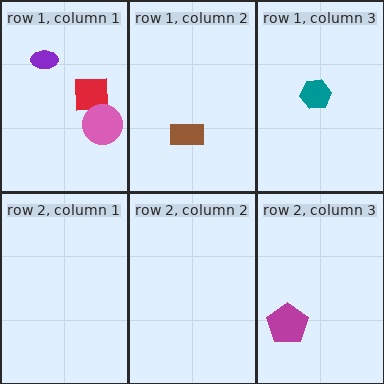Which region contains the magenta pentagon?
The row 2, column 3 region.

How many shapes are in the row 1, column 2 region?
1.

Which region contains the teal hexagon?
The row 1, column 3 region.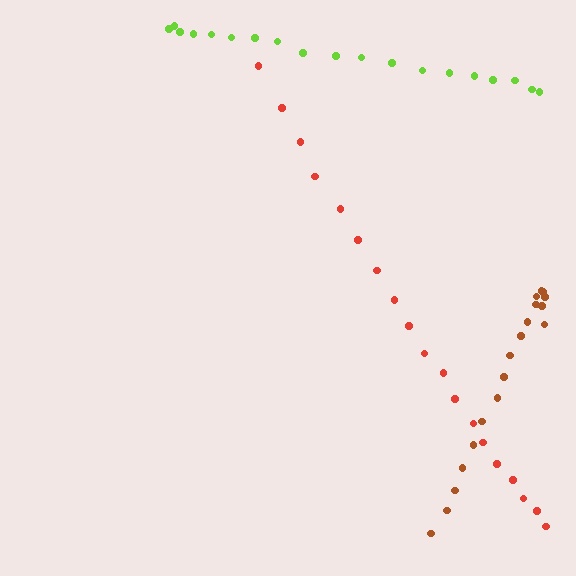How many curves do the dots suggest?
There are 3 distinct paths.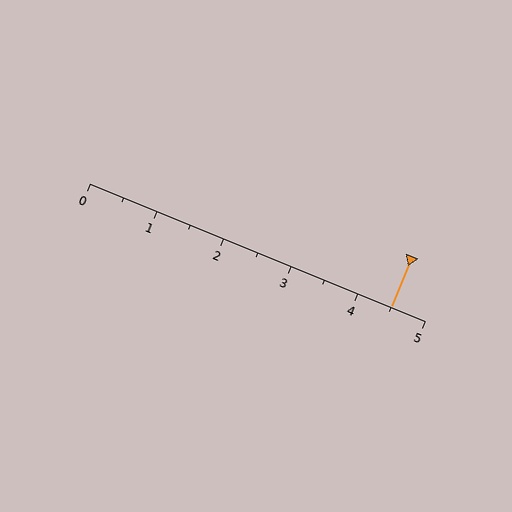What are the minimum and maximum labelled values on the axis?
The axis runs from 0 to 5.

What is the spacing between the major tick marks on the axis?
The major ticks are spaced 1 apart.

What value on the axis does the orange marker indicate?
The marker indicates approximately 4.5.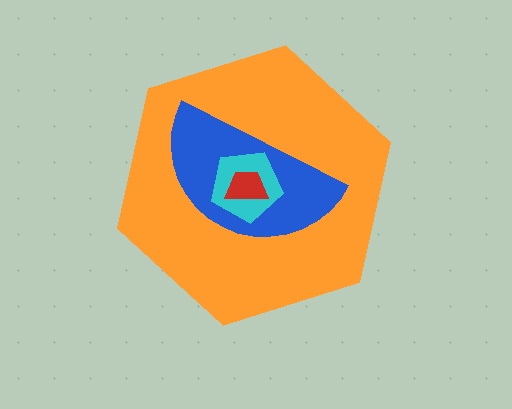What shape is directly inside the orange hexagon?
The blue semicircle.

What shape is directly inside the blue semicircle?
The cyan pentagon.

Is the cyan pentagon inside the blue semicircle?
Yes.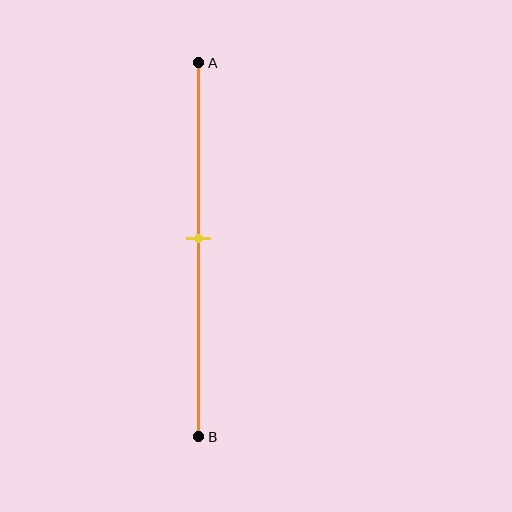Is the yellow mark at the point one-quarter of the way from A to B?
No, the mark is at about 45% from A, not at the 25% one-quarter point.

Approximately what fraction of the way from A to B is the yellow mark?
The yellow mark is approximately 45% of the way from A to B.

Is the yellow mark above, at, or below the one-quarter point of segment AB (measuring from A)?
The yellow mark is below the one-quarter point of segment AB.